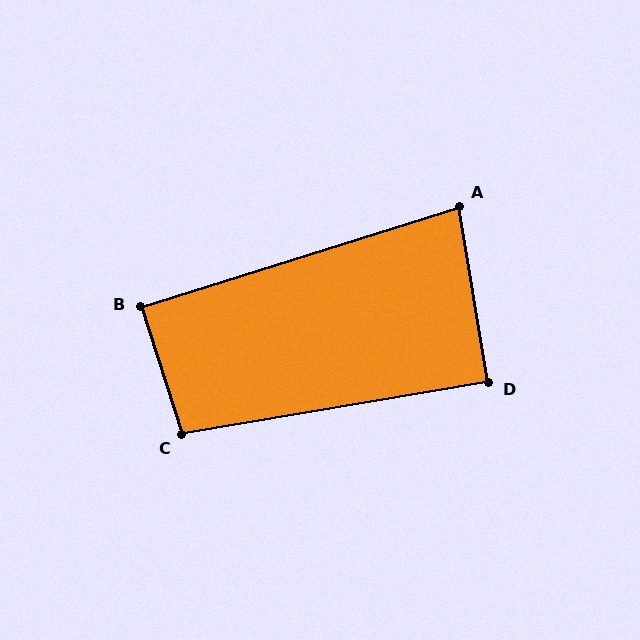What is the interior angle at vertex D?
Approximately 90 degrees (approximately right).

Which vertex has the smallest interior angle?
A, at approximately 82 degrees.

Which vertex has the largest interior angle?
C, at approximately 98 degrees.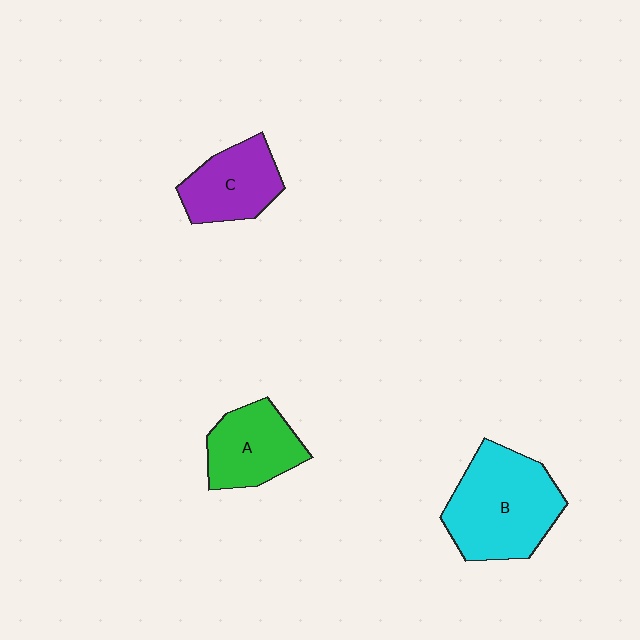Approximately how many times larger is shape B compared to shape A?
Approximately 1.6 times.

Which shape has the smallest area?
Shape C (purple).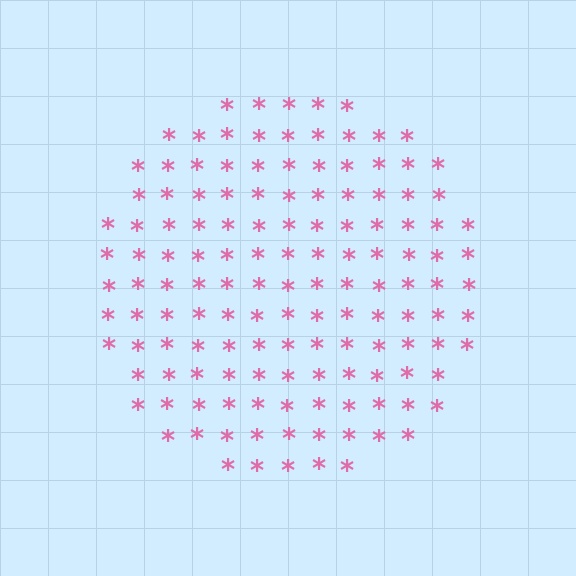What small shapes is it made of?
It is made of small asterisks.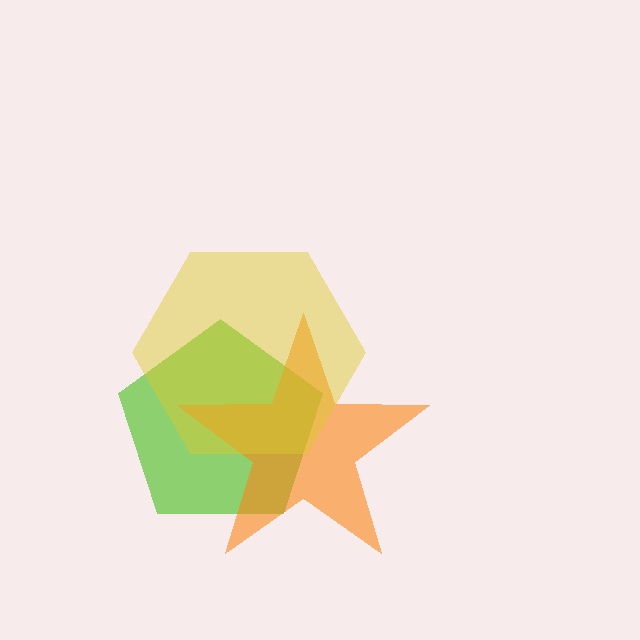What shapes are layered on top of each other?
The layered shapes are: a lime pentagon, an orange star, a yellow hexagon.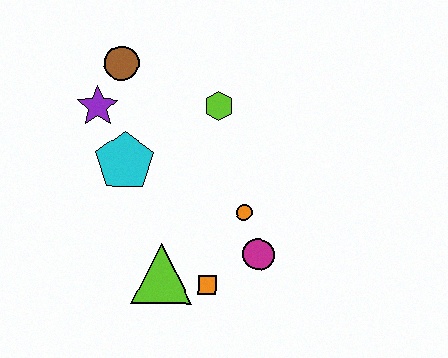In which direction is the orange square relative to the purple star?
The orange square is below the purple star.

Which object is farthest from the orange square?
The brown circle is farthest from the orange square.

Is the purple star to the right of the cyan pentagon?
No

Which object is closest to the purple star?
The brown circle is closest to the purple star.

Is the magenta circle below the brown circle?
Yes